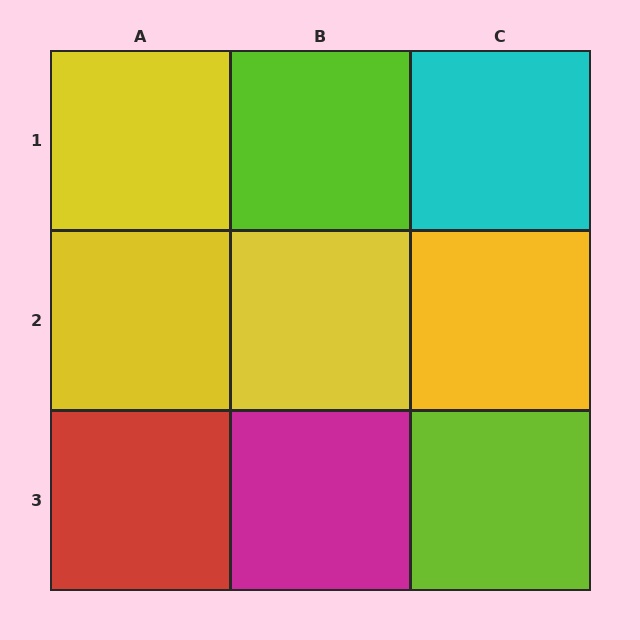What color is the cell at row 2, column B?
Yellow.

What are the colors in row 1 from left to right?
Yellow, lime, cyan.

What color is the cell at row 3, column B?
Magenta.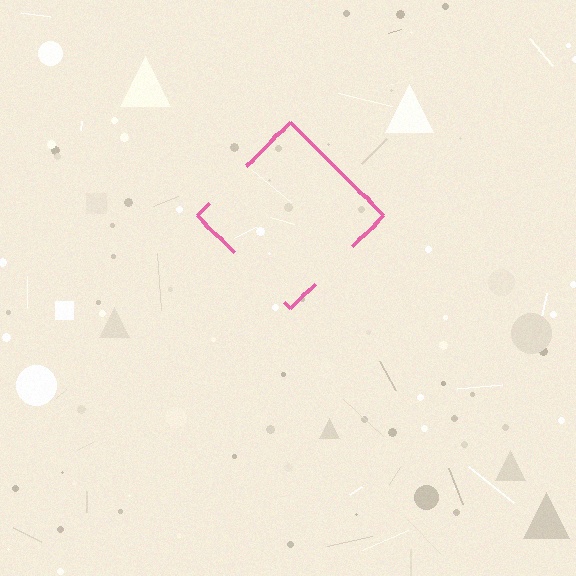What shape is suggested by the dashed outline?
The dashed outline suggests a diamond.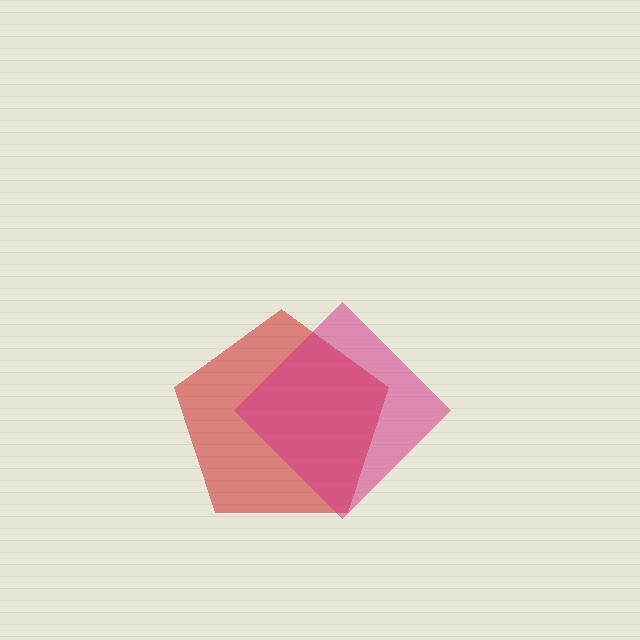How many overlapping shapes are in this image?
There are 2 overlapping shapes in the image.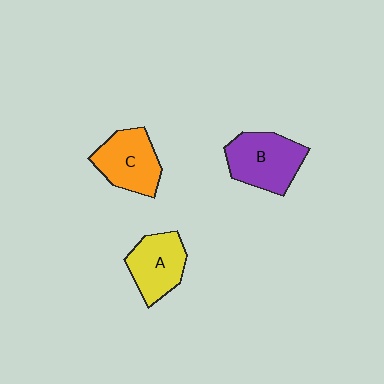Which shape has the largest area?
Shape B (purple).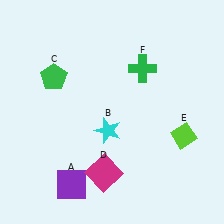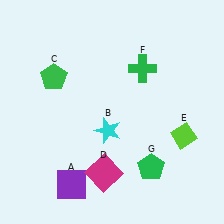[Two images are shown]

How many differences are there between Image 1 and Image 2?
There is 1 difference between the two images.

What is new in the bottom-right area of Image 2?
A green pentagon (G) was added in the bottom-right area of Image 2.